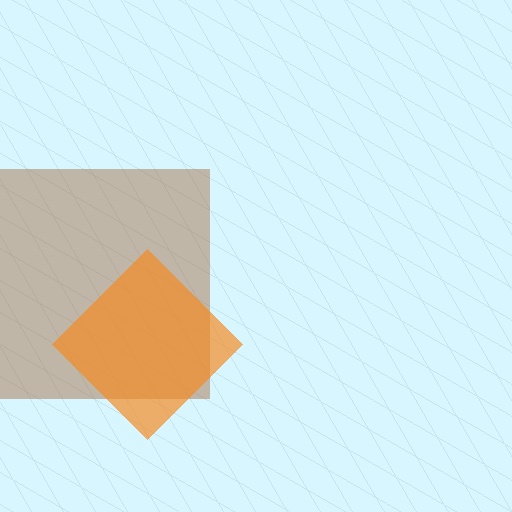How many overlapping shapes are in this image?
There are 2 overlapping shapes in the image.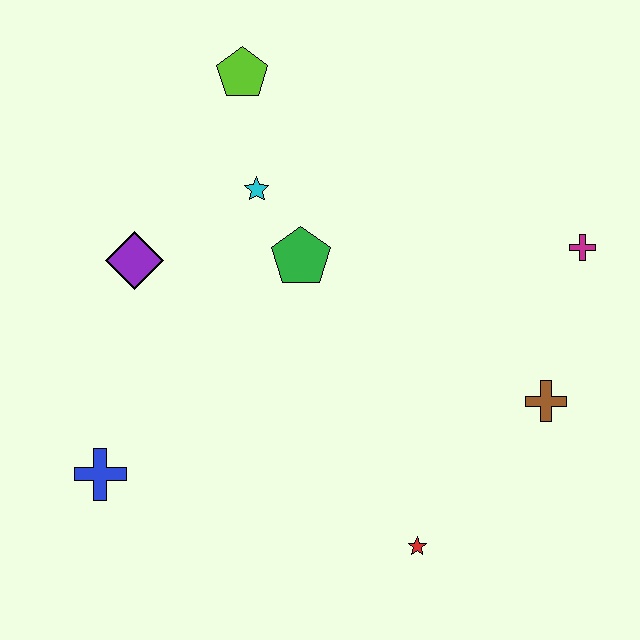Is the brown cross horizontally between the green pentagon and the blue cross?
No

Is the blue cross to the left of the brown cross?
Yes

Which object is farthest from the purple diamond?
The magenta cross is farthest from the purple diamond.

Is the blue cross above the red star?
Yes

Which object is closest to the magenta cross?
The brown cross is closest to the magenta cross.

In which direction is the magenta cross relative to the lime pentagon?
The magenta cross is to the right of the lime pentagon.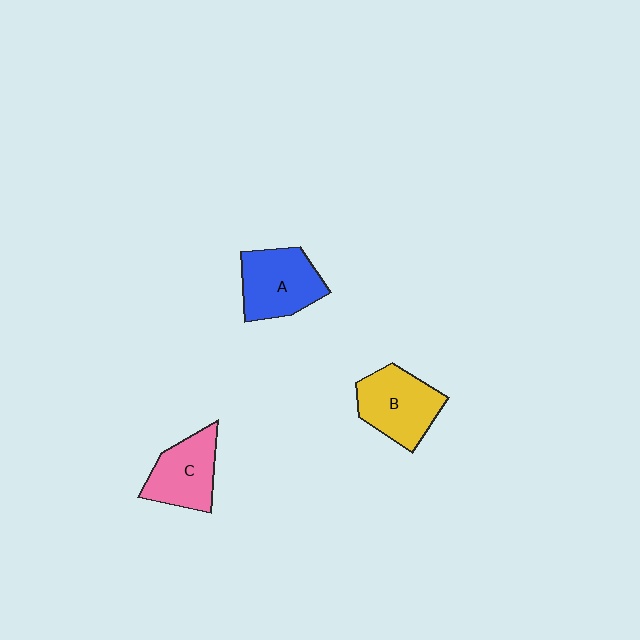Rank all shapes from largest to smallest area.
From largest to smallest: A (blue), B (yellow), C (pink).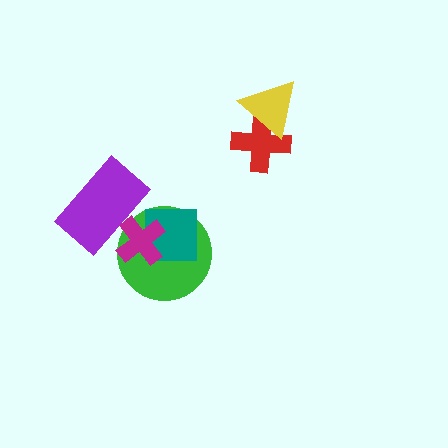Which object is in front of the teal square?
The magenta cross is in front of the teal square.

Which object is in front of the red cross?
The yellow triangle is in front of the red cross.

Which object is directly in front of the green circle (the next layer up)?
The teal square is directly in front of the green circle.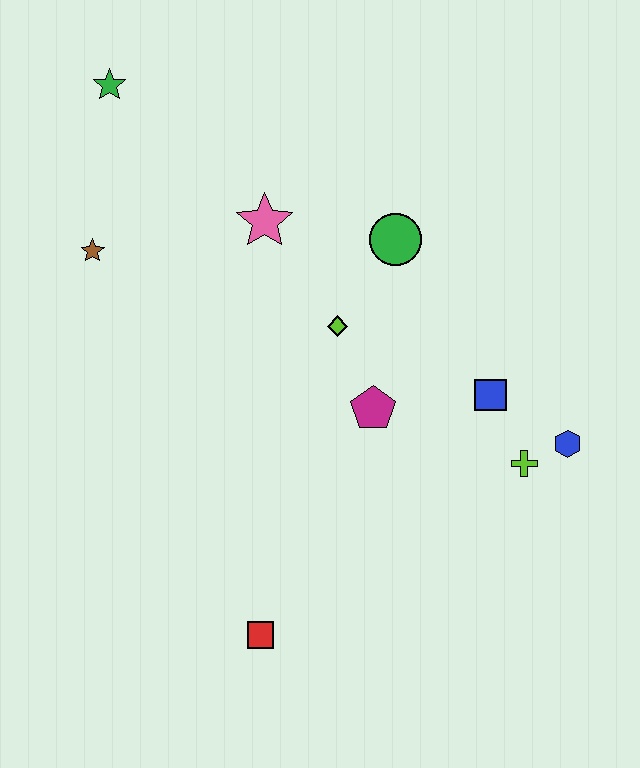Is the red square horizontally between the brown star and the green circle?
Yes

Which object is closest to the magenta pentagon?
The lime diamond is closest to the magenta pentagon.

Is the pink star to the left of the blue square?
Yes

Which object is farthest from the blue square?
The green star is farthest from the blue square.